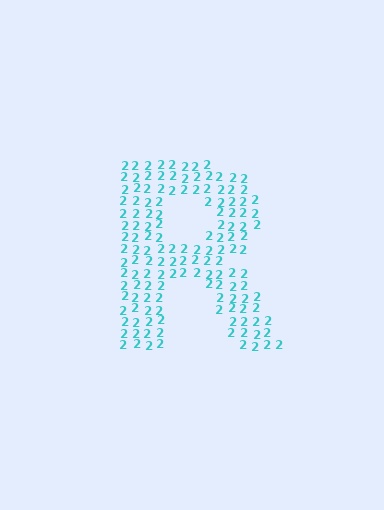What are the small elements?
The small elements are digit 2's.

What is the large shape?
The large shape is the letter R.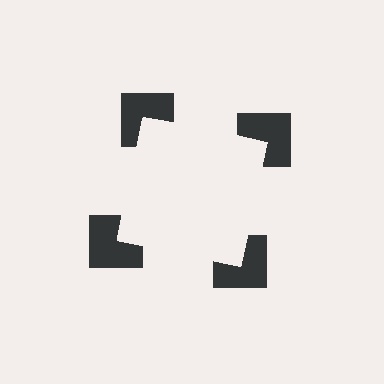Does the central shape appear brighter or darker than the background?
It typically appears slightly brighter than the background, even though no actual brightness change is drawn.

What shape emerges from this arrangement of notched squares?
An illusory square — its edges are inferred from the aligned wedge cuts in the notched squares, not physically drawn.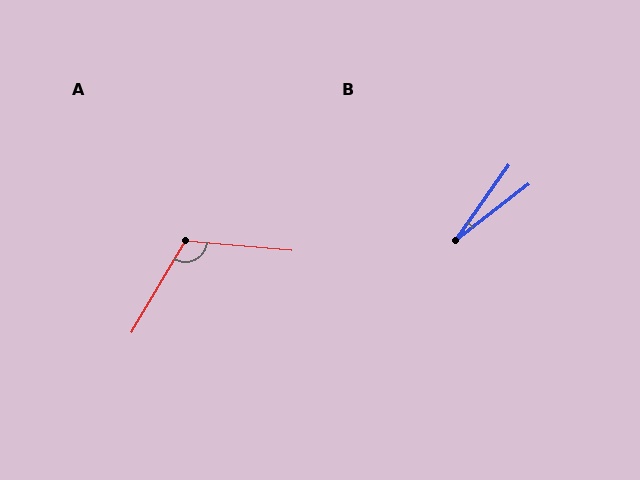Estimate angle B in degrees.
Approximately 17 degrees.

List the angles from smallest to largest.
B (17°), A (116°).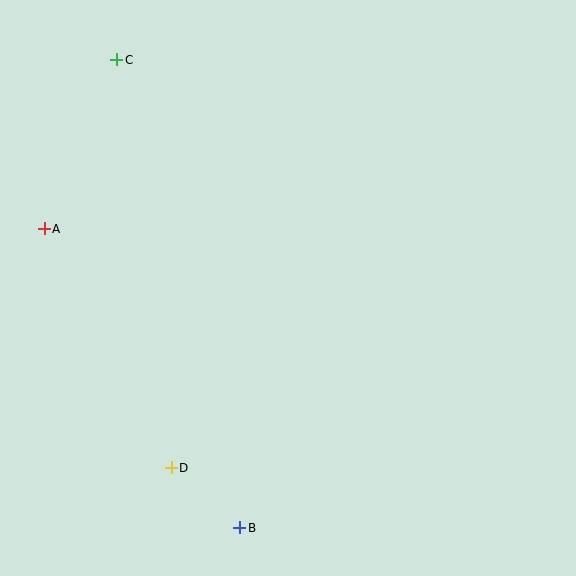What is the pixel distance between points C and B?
The distance between C and B is 484 pixels.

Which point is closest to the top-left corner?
Point C is closest to the top-left corner.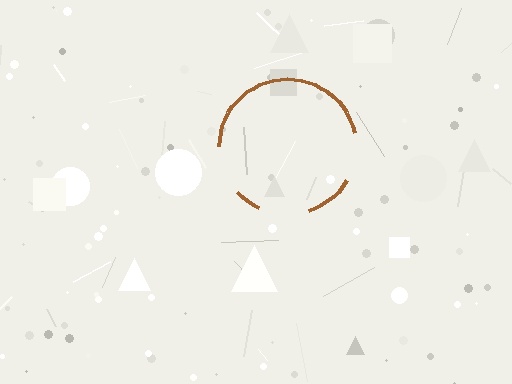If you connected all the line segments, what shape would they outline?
They would outline a circle.